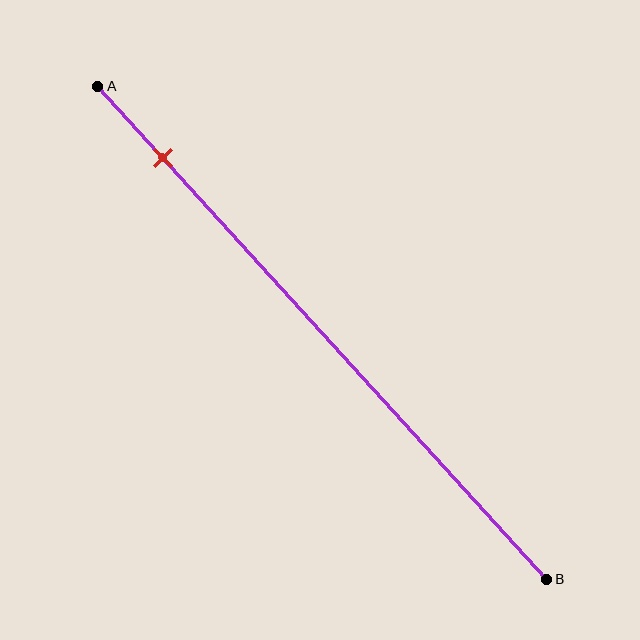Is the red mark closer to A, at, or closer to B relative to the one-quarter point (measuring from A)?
The red mark is closer to point A than the one-quarter point of segment AB.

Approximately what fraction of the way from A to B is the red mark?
The red mark is approximately 15% of the way from A to B.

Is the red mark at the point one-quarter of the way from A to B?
No, the mark is at about 15% from A, not at the 25% one-quarter point.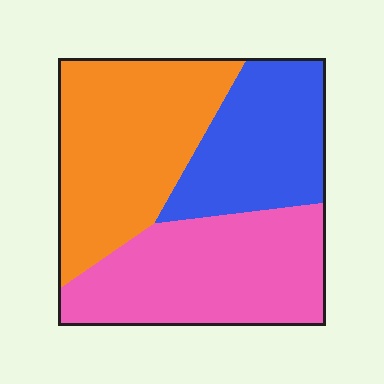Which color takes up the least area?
Blue, at roughly 25%.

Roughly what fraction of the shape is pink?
Pink takes up about three eighths (3/8) of the shape.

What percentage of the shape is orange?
Orange covers 37% of the shape.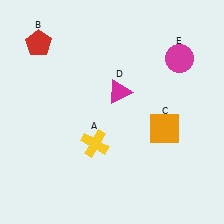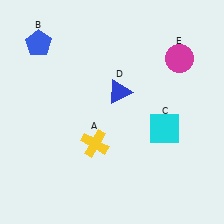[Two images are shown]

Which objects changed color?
B changed from red to blue. C changed from orange to cyan. D changed from magenta to blue.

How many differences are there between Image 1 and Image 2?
There are 3 differences between the two images.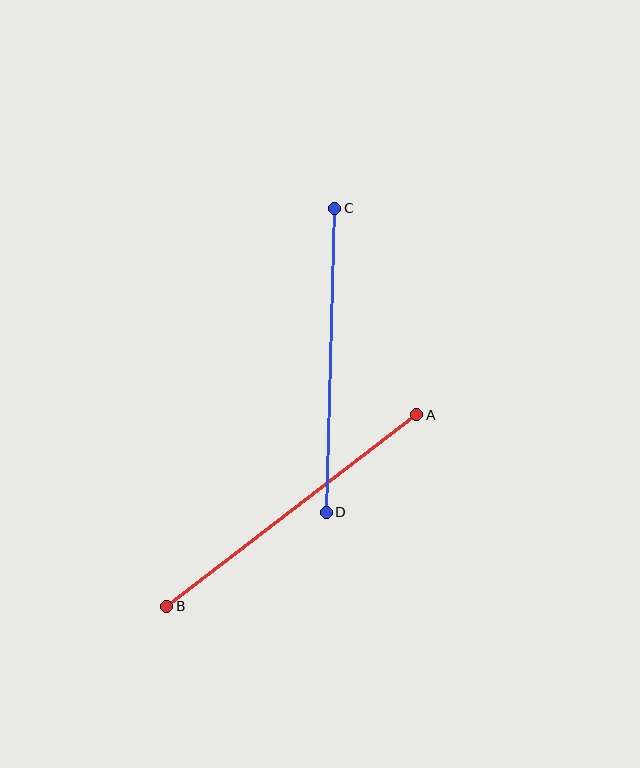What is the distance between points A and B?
The distance is approximately 315 pixels.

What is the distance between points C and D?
The distance is approximately 304 pixels.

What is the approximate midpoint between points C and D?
The midpoint is at approximately (330, 360) pixels.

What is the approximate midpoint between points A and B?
The midpoint is at approximately (292, 511) pixels.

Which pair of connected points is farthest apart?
Points A and B are farthest apart.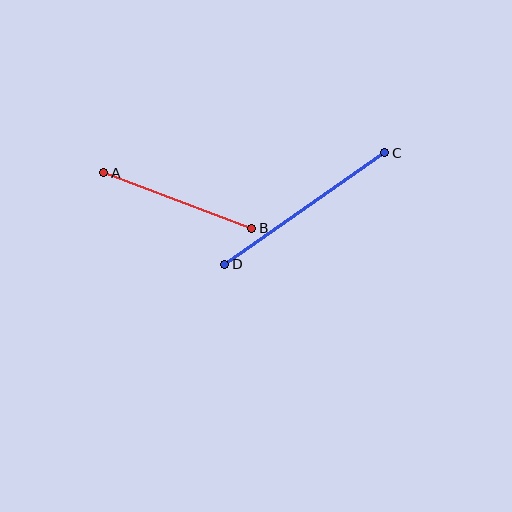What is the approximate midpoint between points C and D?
The midpoint is at approximately (305, 209) pixels.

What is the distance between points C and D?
The distance is approximately 195 pixels.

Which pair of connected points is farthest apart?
Points C and D are farthest apart.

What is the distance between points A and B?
The distance is approximately 158 pixels.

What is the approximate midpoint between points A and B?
The midpoint is at approximately (178, 201) pixels.